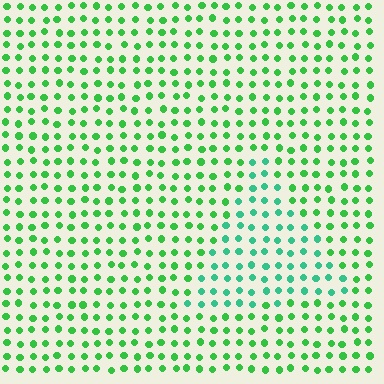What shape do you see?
I see a triangle.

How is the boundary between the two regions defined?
The boundary is defined purely by a slight shift in hue (about 31 degrees). Spacing, size, and orientation are identical on both sides.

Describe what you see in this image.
The image is filled with small green elements in a uniform arrangement. A triangle-shaped region is visible where the elements are tinted to a slightly different hue, forming a subtle color boundary.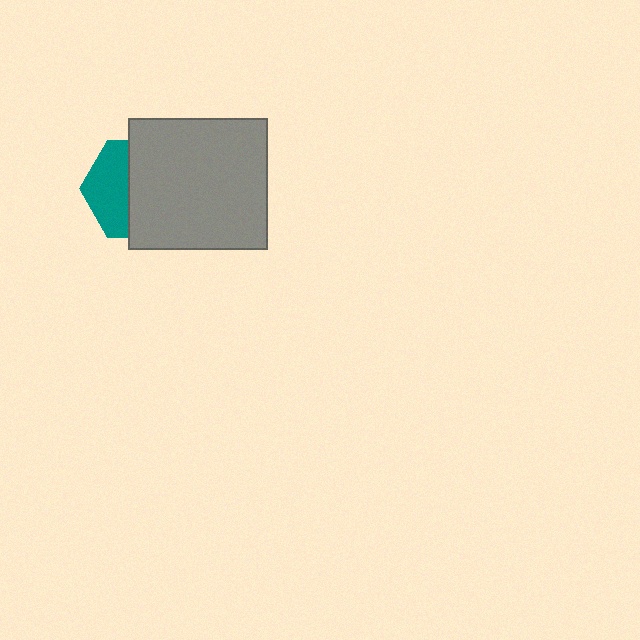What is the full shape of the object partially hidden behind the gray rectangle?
The partially hidden object is a teal hexagon.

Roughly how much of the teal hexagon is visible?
A small part of it is visible (roughly 41%).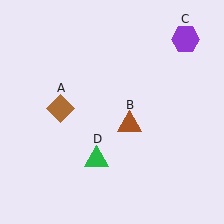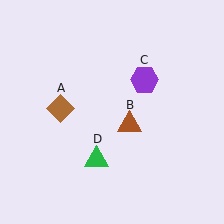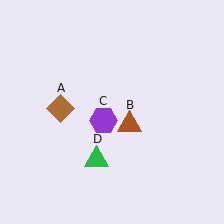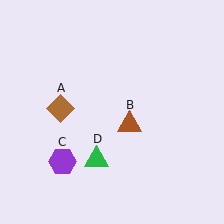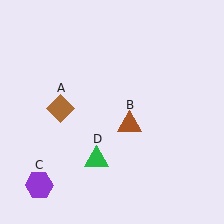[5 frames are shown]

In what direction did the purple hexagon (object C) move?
The purple hexagon (object C) moved down and to the left.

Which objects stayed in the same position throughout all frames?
Brown diamond (object A) and brown triangle (object B) and green triangle (object D) remained stationary.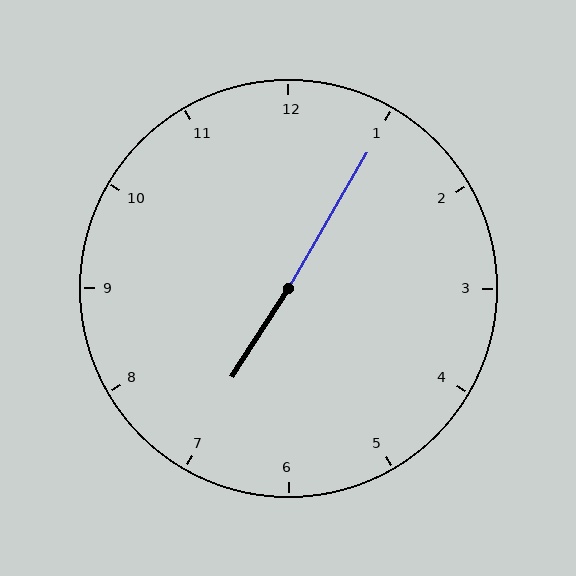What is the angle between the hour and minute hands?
Approximately 178 degrees.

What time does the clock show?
7:05.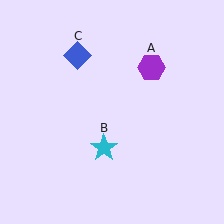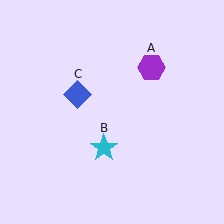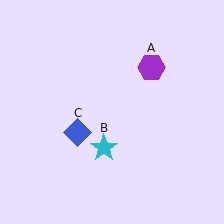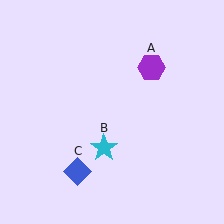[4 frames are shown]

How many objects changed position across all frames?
1 object changed position: blue diamond (object C).